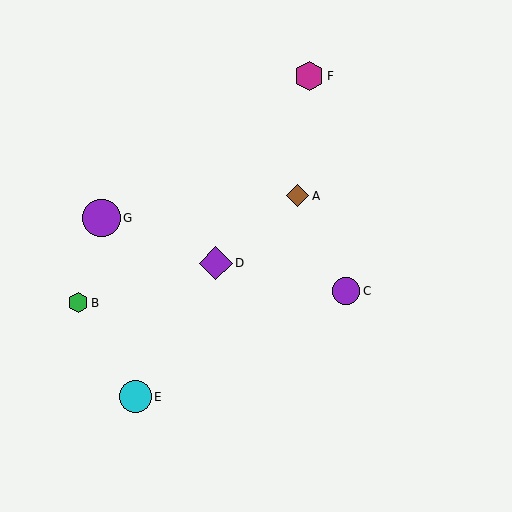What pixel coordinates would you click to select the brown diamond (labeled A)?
Click at (298, 196) to select the brown diamond A.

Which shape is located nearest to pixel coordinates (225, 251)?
The purple diamond (labeled D) at (216, 263) is nearest to that location.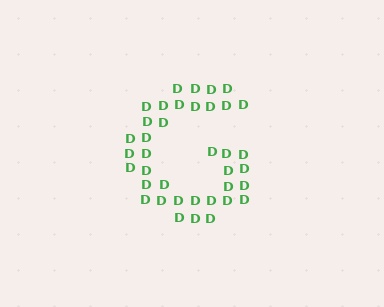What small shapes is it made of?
It is made of small letter D's.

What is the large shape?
The large shape is the letter G.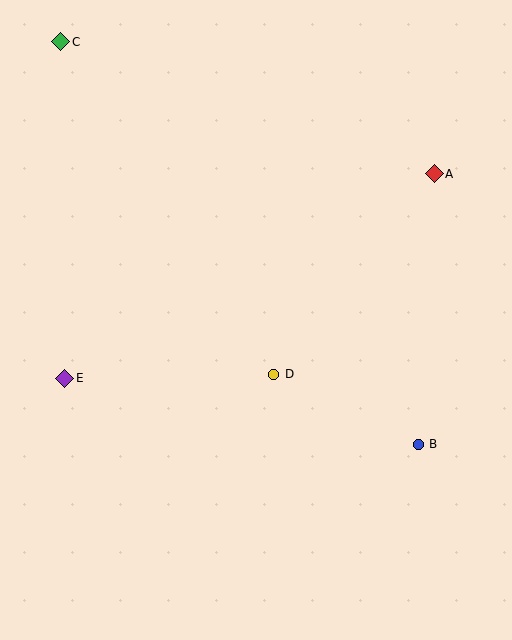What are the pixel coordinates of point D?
Point D is at (274, 374).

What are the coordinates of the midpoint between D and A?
The midpoint between D and A is at (354, 274).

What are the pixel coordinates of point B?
Point B is at (418, 444).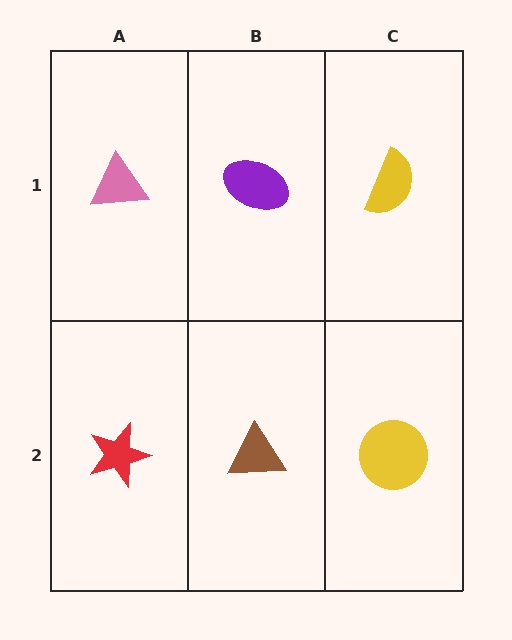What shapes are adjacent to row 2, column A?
A pink triangle (row 1, column A), a brown triangle (row 2, column B).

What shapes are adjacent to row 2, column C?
A yellow semicircle (row 1, column C), a brown triangle (row 2, column B).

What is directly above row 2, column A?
A pink triangle.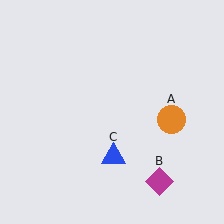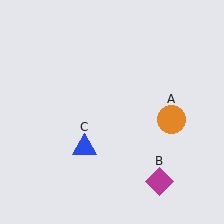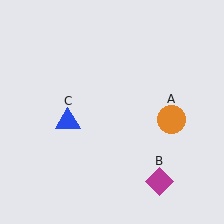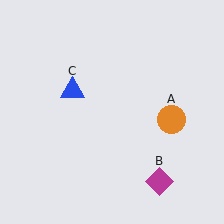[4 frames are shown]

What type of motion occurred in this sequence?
The blue triangle (object C) rotated clockwise around the center of the scene.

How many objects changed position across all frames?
1 object changed position: blue triangle (object C).